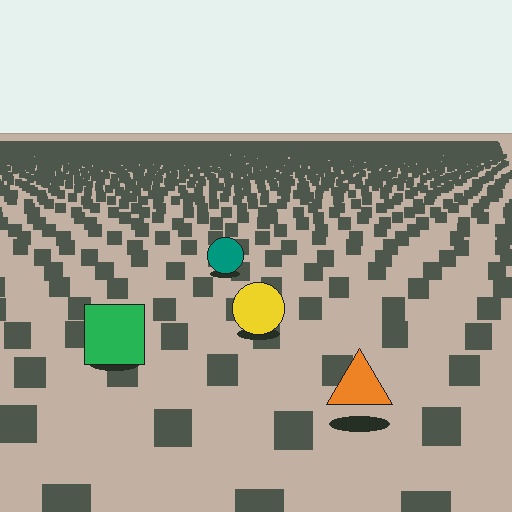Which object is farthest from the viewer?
The teal circle is farthest from the viewer. It appears smaller and the ground texture around it is denser.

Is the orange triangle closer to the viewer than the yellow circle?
Yes. The orange triangle is closer — you can tell from the texture gradient: the ground texture is coarser near it.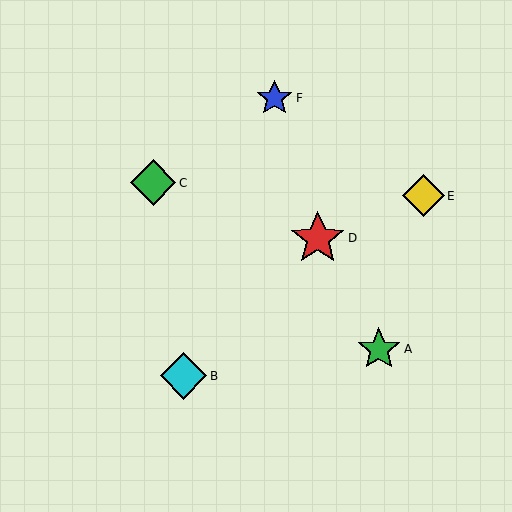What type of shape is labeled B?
Shape B is a cyan diamond.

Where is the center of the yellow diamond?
The center of the yellow diamond is at (424, 196).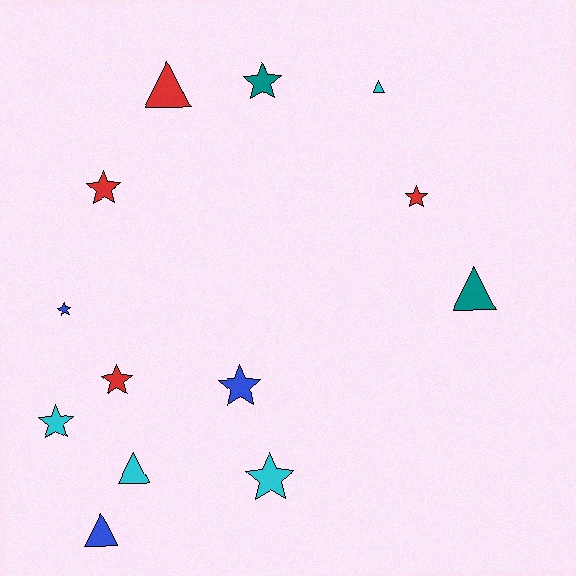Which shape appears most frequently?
Star, with 8 objects.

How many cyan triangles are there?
There are 2 cyan triangles.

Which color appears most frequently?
Cyan, with 4 objects.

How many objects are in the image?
There are 13 objects.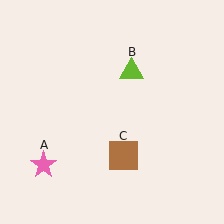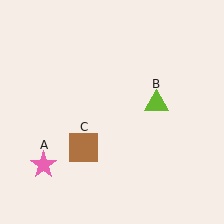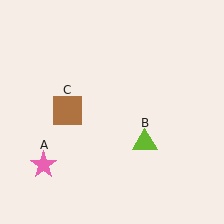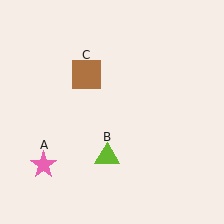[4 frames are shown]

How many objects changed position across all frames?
2 objects changed position: lime triangle (object B), brown square (object C).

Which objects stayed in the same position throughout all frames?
Pink star (object A) remained stationary.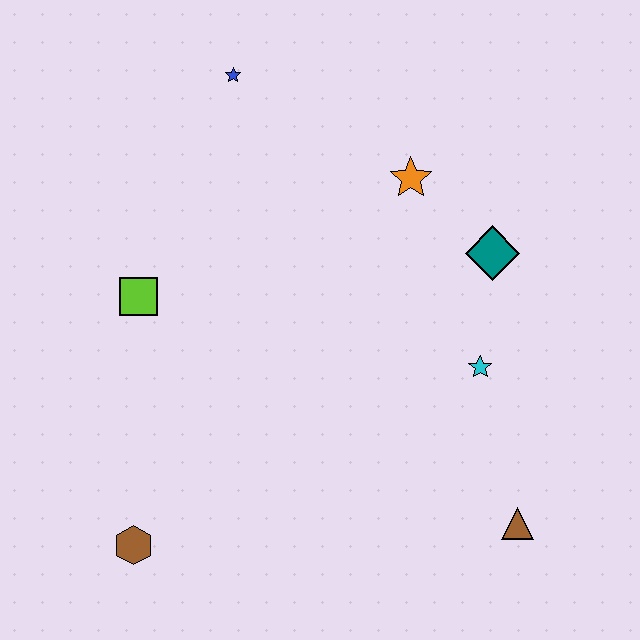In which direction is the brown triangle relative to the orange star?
The brown triangle is below the orange star.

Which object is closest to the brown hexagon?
The lime square is closest to the brown hexagon.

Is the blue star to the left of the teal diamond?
Yes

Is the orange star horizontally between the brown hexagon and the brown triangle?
Yes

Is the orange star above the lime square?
Yes